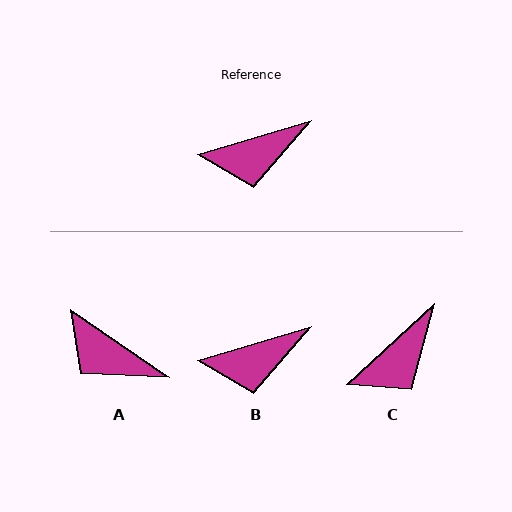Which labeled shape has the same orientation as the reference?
B.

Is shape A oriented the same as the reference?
No, it is off by about 51 degrees.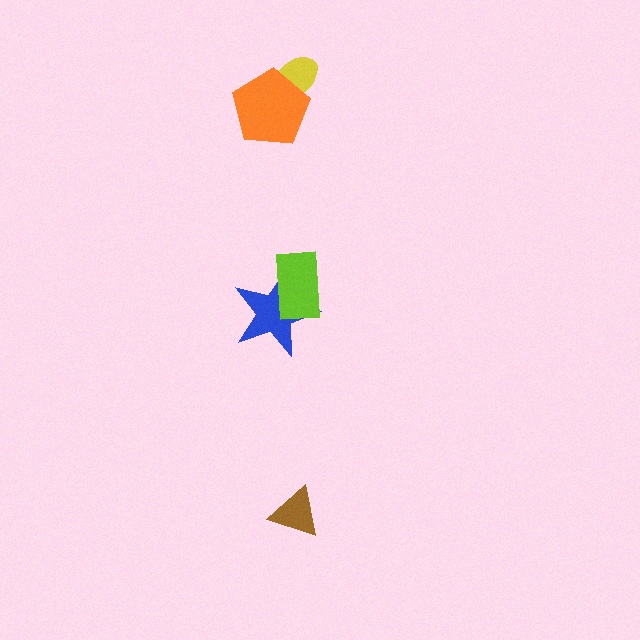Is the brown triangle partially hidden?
No, no other shape covers it.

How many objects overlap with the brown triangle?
0 objects overlap with the brown triangle.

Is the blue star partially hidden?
Yes, it is partially covered by another shape.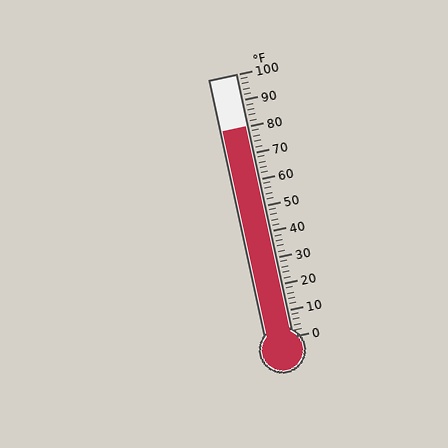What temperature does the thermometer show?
The thermometer shows approximately 80°F.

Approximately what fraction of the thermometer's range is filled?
The thermometer is filled to approximately 80% of its range.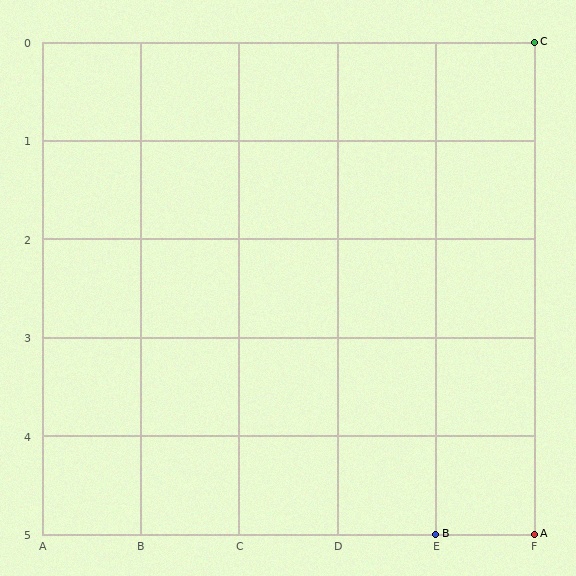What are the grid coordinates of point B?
Point B is at grid coordinates (E, 5).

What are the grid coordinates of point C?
Point C is at grid coordinates (F, 0).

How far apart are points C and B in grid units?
Points C and B are 1 column and 5 rows apart (about 5.1 grid units diagonally).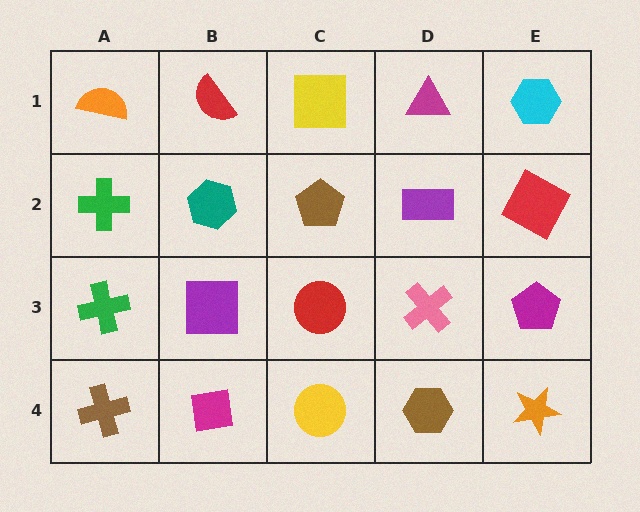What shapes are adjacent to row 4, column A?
A green cross (row 3, column A), a magenta square (row 4, column B).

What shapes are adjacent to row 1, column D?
A purple rectangle (row 2, column D), a yellow square (row 1, column C), a cyan hexagon (row 1, column E).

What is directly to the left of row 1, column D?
A yellow square.